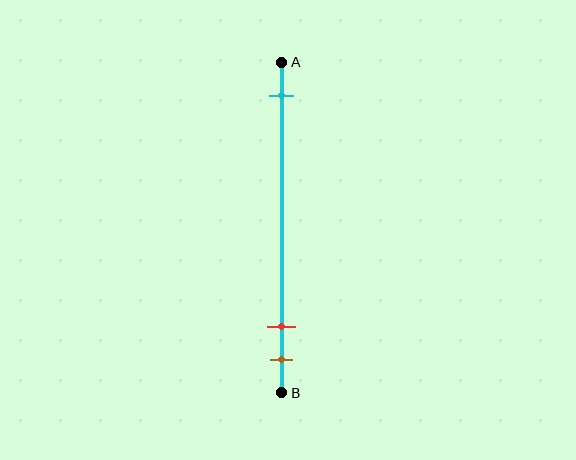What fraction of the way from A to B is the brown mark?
The brown mark is approximately 90% (0.9) of the way from A to B.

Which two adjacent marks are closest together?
The red and brown marks are the closest adjacent pair.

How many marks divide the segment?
There are 3 marks dividing the segment.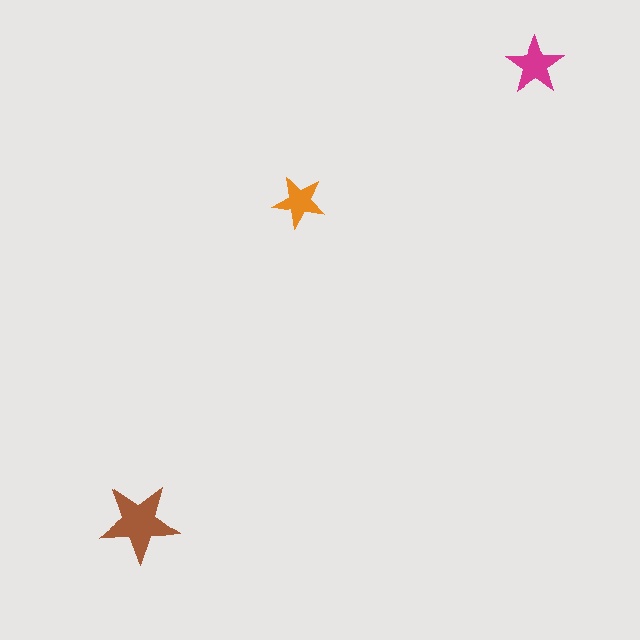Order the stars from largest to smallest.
the brown one, the magenta one, the orange one.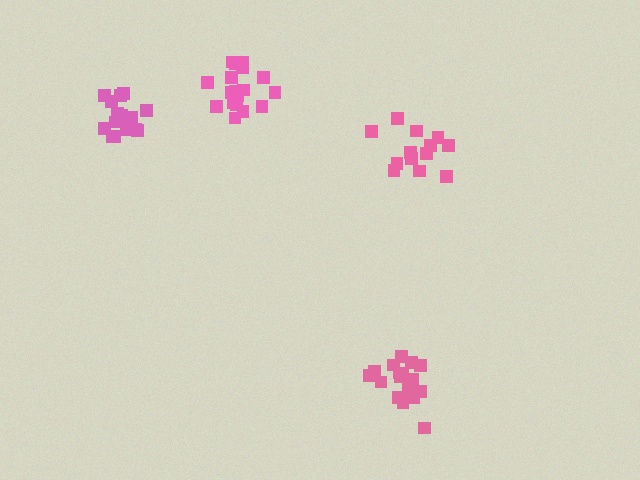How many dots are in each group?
Group 1: 16 dots, Group 2: 13 dots, Group 3: 19 dots, Group 4: 19 dots (67 total).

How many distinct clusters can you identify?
There are 4 distinct clusters.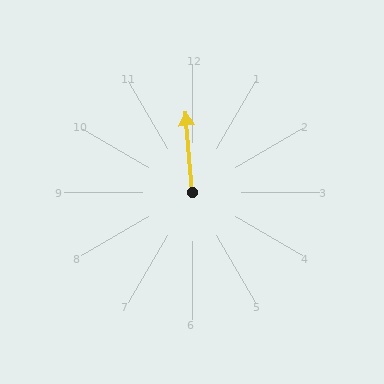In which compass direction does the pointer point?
North.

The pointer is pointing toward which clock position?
Roughly 12 o'clock.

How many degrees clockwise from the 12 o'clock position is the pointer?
Approximately 355 degrees.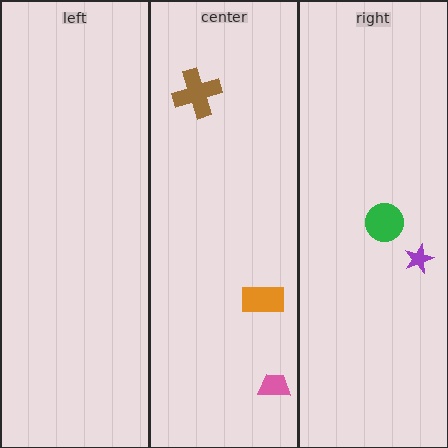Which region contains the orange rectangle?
The center region.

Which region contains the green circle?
The right region.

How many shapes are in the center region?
3.